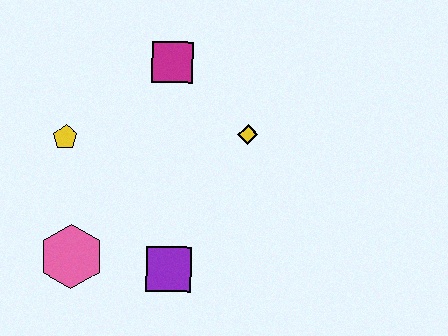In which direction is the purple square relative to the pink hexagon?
The purple square is to the right of the pink hexagon.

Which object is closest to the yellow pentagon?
The pink hexagon is closest to the yellow pentagon.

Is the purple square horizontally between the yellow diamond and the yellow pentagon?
Yes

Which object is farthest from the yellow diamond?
The pink hexagon is farthest from the yellow diamond.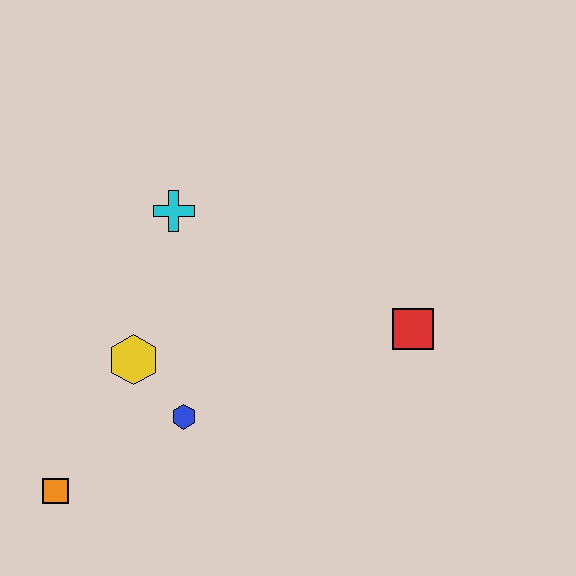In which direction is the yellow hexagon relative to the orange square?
The yellow hexagon is above the orange square.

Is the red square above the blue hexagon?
Yes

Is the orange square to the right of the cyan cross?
No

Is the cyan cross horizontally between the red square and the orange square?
Yes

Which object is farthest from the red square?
The orange square is farthest from the red square.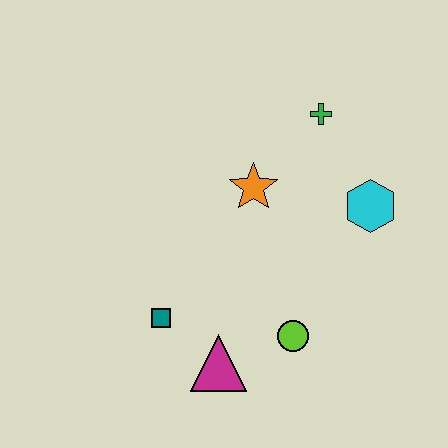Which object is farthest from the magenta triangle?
The green cross is farthest from the magenta triangle.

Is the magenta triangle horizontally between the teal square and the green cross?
Yes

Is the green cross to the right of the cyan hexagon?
No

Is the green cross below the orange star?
No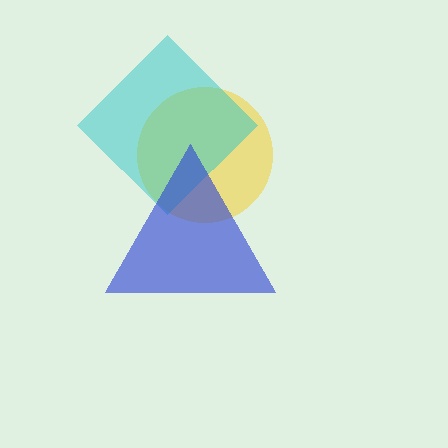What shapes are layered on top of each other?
The layered shapes are: a yellow circle, a cyan diamond, a blue triangle.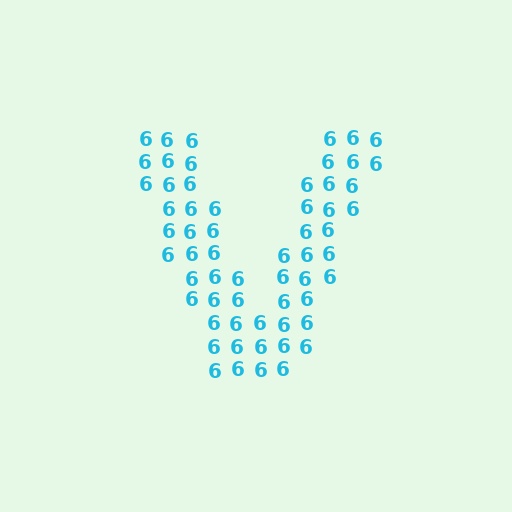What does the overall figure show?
The overall figure shows the letter V.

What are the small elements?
The small elements are digit 6's.